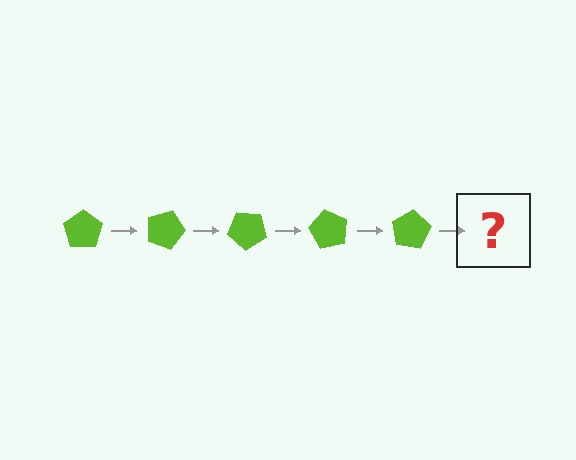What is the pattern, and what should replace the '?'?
The pattern is that the pentagon rotates 20 degrees each step. The '?' should be a lime pentagon rotated 100 degrees.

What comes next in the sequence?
The next element should be a lime pentagon rotated 100 degrees.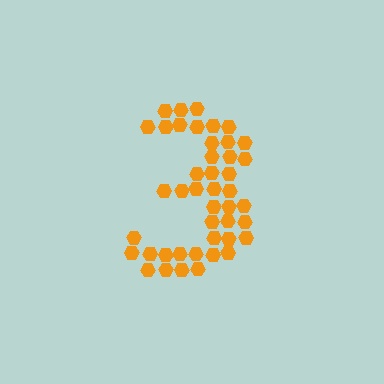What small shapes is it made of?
It is made of small hexagons.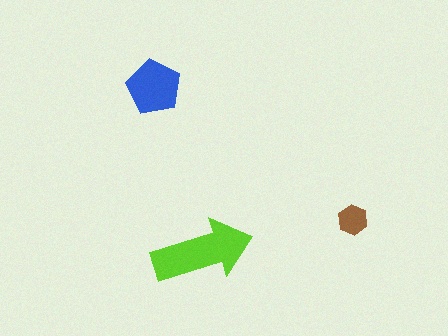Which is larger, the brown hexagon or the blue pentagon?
The blue pentagon.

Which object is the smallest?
The brown hexagon.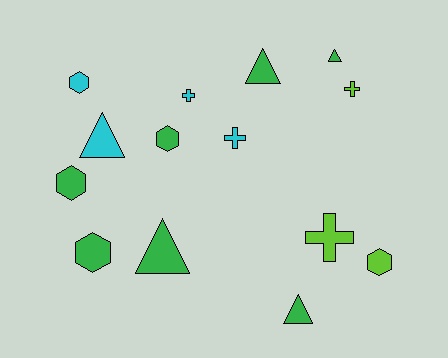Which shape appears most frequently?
Hexagon, with 5 objects.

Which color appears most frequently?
Green, with 7 objects.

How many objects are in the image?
There are 14 objects.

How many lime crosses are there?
There are 2 lime crosses.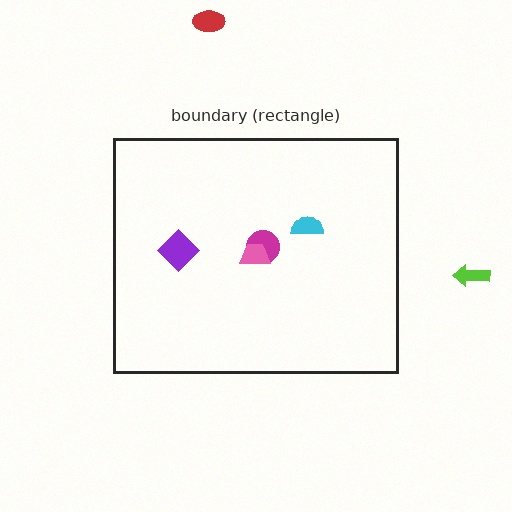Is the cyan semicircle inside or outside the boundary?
Inside.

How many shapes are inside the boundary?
4 inside, 2 outside.